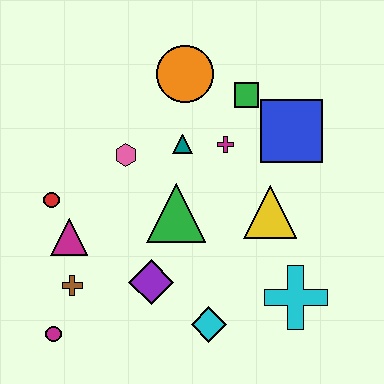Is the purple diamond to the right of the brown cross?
Yes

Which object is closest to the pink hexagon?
The teal triangle is closest to the pink hexagon.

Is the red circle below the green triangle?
No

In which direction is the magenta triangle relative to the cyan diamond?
The magenta triangle is to the left of the cyan diamond.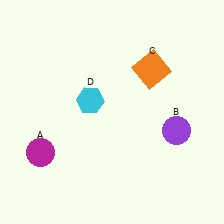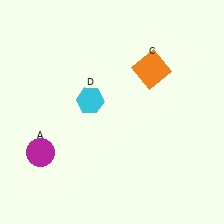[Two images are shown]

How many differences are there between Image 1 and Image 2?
There is 1 difference between the two images.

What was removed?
The purple circle (B) was removed in Image 2.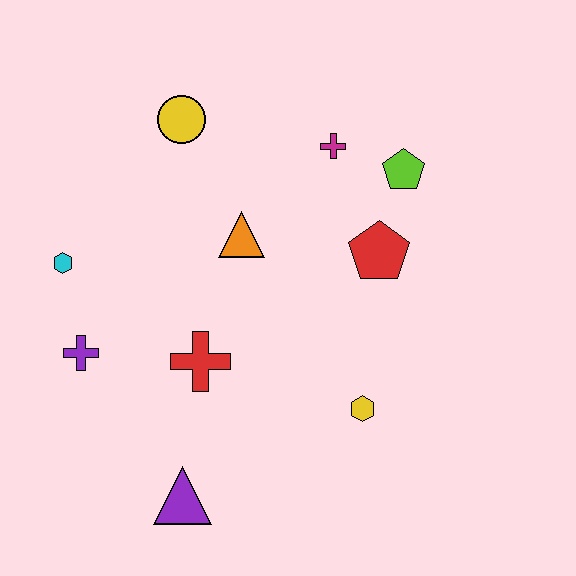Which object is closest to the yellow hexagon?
The red pentagon is closest to the yellow hexagon.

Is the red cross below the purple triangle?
No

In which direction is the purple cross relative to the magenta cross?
The purple cross is to the left of the magenta cross.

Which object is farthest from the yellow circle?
The purple triangle is farthest from the yellow circle.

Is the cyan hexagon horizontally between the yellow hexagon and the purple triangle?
No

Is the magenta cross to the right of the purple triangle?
Yes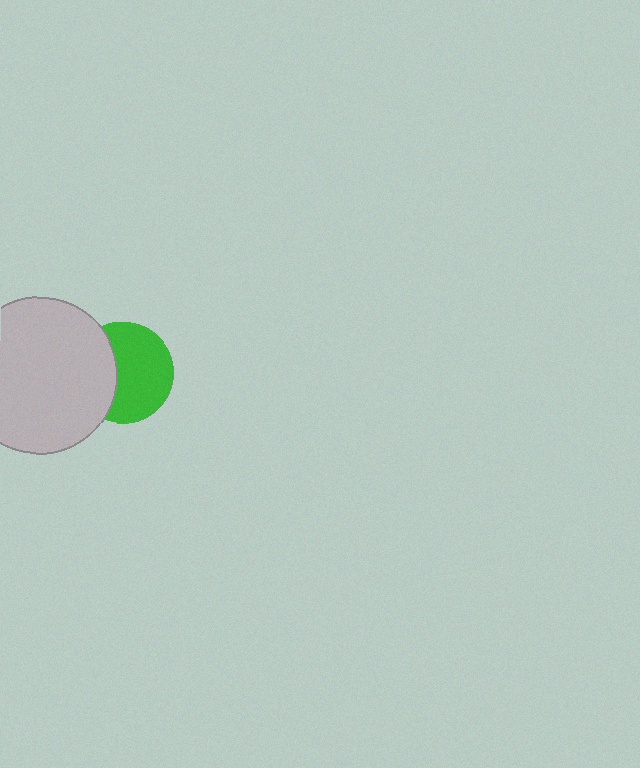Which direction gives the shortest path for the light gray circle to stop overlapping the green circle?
Moving left gives the shortest separation.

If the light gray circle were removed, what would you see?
You would see the complete green circle.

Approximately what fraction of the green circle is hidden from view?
Roughly 37% of the green circle is hidden behind the light gray circle.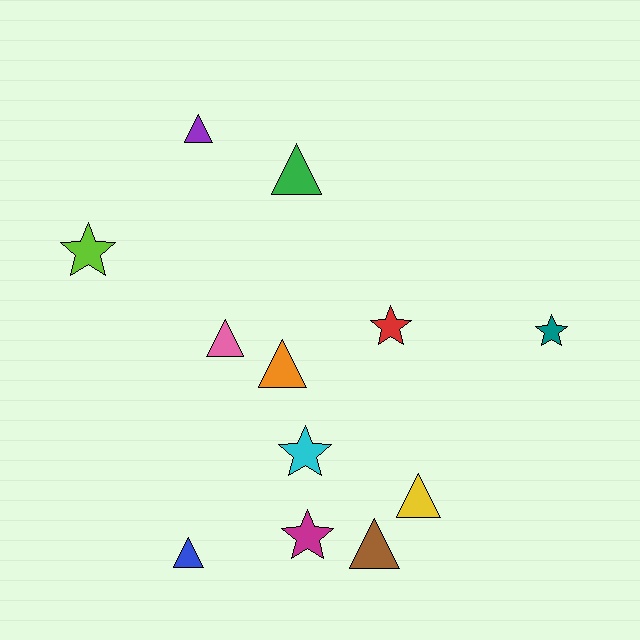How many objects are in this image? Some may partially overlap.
There are 12 objects.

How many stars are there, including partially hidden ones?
There are 5 stars.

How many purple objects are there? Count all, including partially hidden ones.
There is 1 purple object.